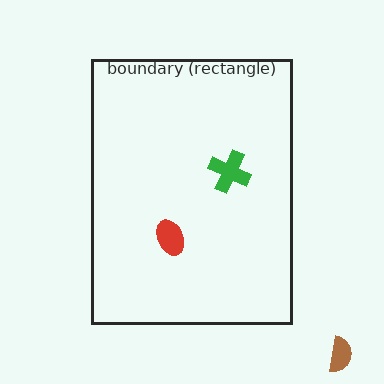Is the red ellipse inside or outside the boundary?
Inside.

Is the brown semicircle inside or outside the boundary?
Outside.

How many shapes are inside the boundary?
2 inside, 1 outside.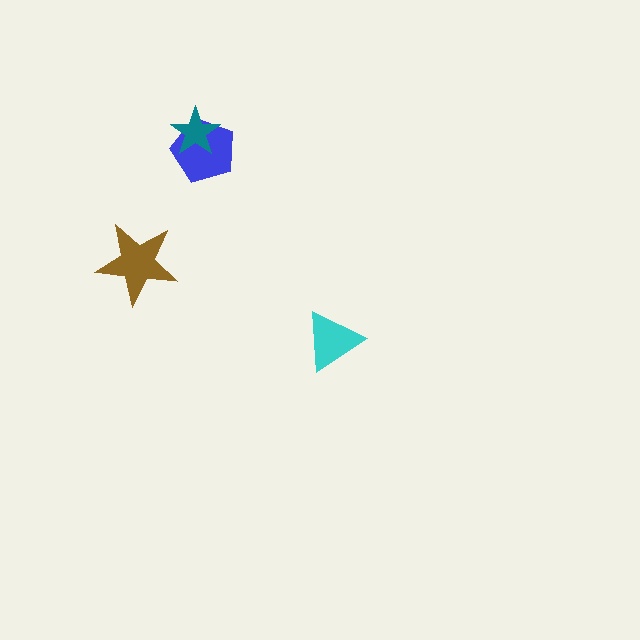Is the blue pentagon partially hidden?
Yes, it is partially covered by another shape.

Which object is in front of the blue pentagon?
The teal star is in front of the blue pentagon.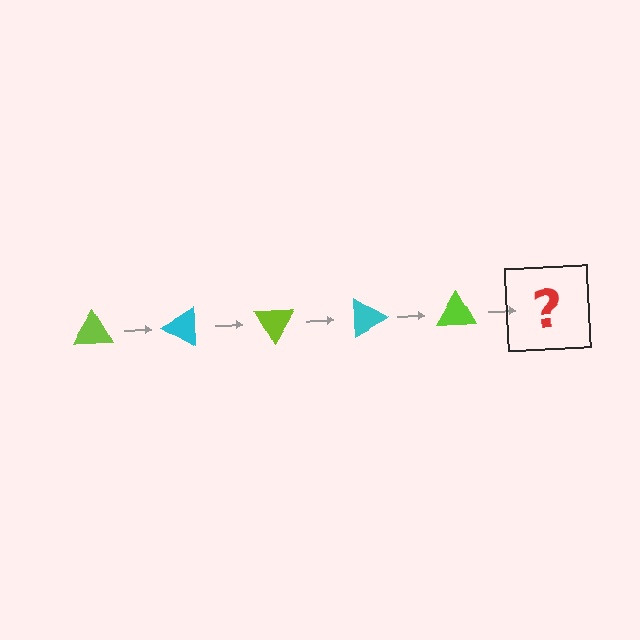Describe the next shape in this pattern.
It should be a cyan triangle, rotated 150 degrees from the start.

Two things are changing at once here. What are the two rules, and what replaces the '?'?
The two rules are that it rotates 30 degrees each step and the color cycles through lime and cyan. The '?' should be a cyan triangle, rotated 150 degrees from the start.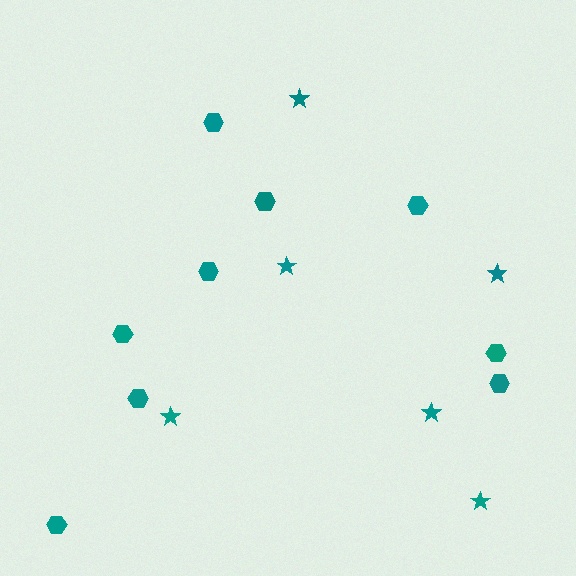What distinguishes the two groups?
There are 2 groups: one group of stars (6) and one group of hexagons (9).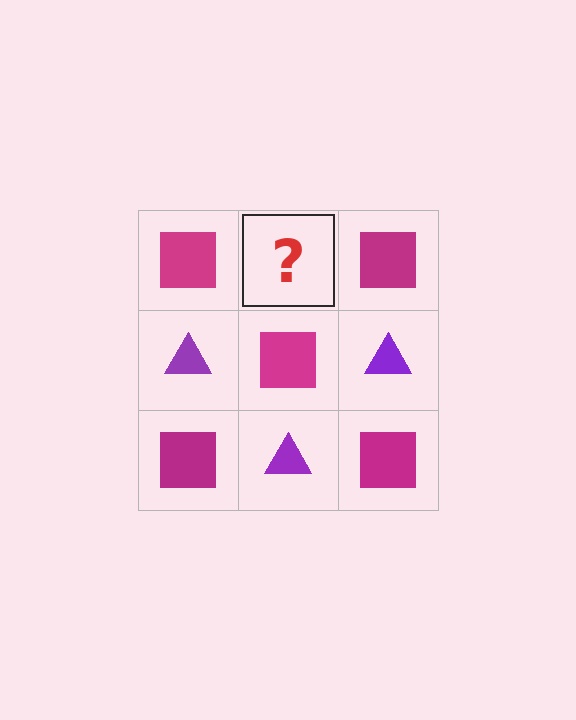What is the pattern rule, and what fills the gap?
The rule is that it alternates magenta square and purple triangle in a checkerboard pattern. The gap should be filled with a purple triangle.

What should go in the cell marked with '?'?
The missing cell should contain a purple triangle.